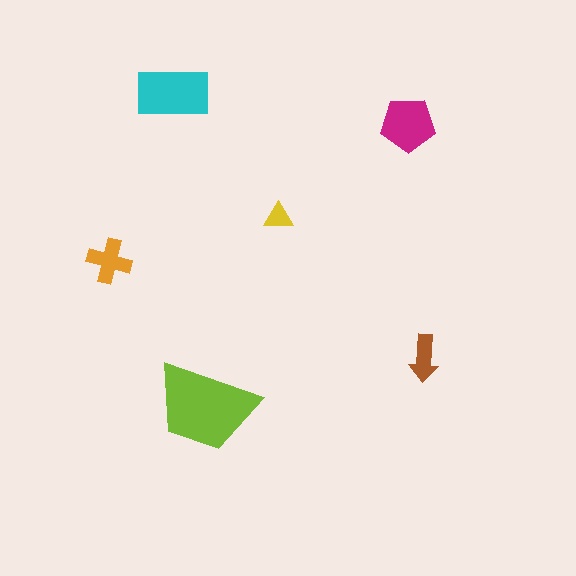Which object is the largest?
The lime trapezoid.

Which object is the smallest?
The yellow triangle.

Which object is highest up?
The cyan rectangle is topmost.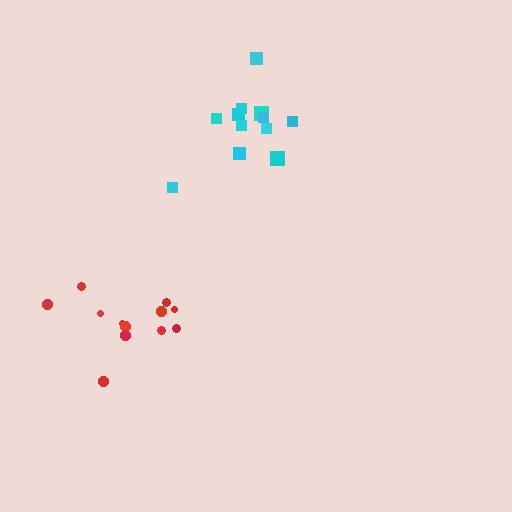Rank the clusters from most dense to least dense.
cyan, red.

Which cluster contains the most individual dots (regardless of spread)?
Cyan (12).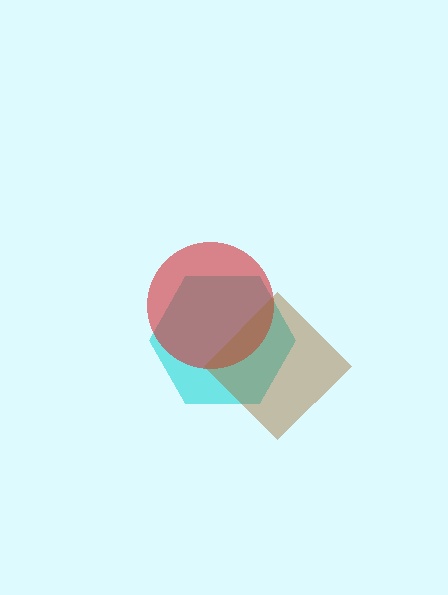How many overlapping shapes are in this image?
There are 3 overlapping shapes in the image.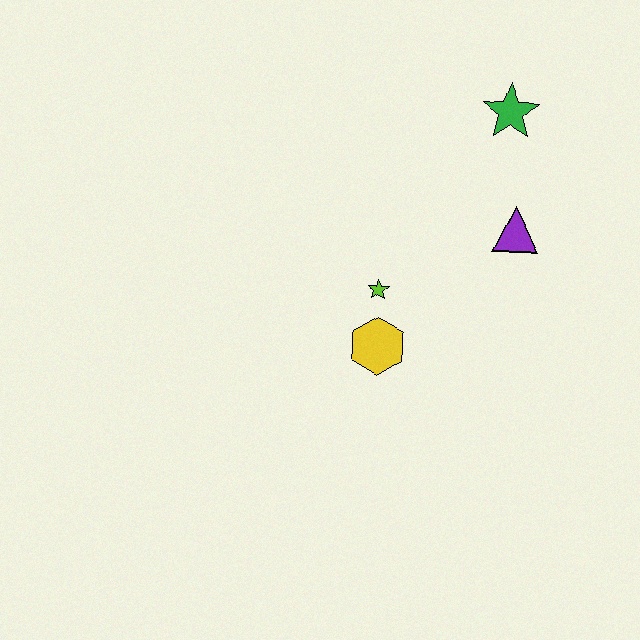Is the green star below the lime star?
No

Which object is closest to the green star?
The purple triangle is closest to the green star.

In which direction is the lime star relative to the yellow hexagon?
The lime star is above the yellow hexagon.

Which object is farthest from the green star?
The yellow hexagon is farthest from the green star.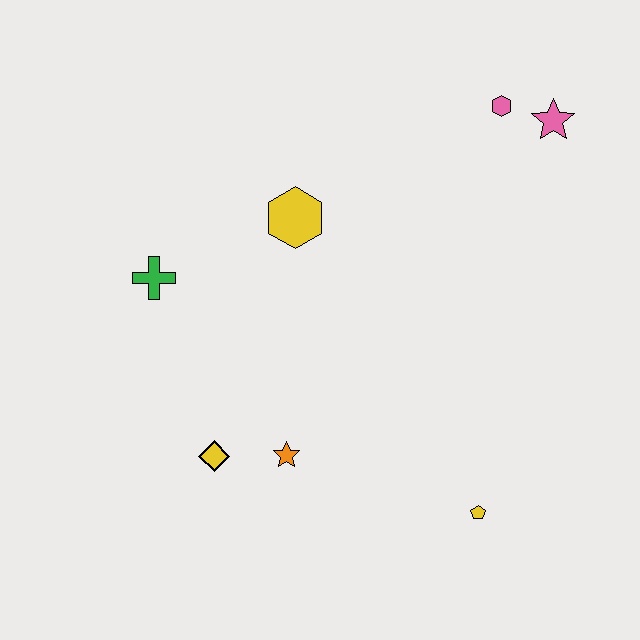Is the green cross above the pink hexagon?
No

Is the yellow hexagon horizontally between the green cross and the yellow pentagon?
Yes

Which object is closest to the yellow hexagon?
The green cross is closest to the yellow hexagon.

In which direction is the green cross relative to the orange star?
The green cross is above the orange star.